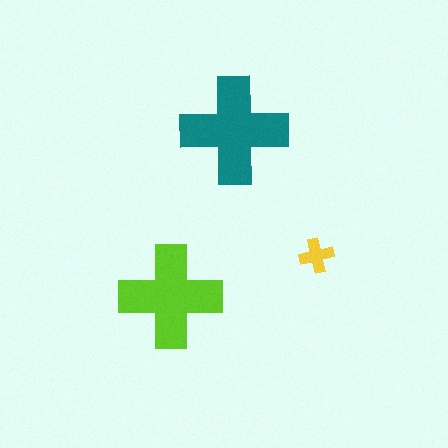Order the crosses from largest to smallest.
the teal one, the lime one, the yellow one.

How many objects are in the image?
There are 3 objects in the image.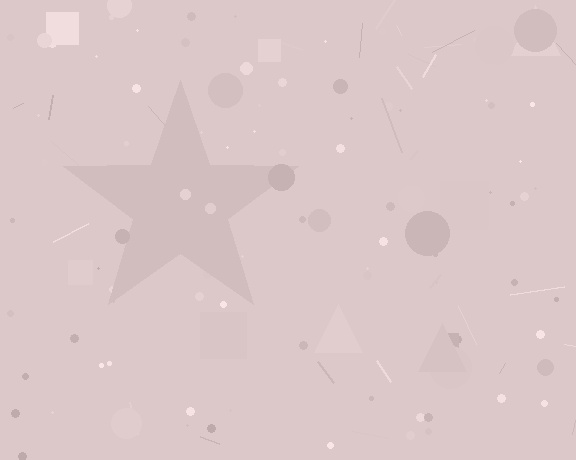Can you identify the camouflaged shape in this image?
The camouflaged shape is a star.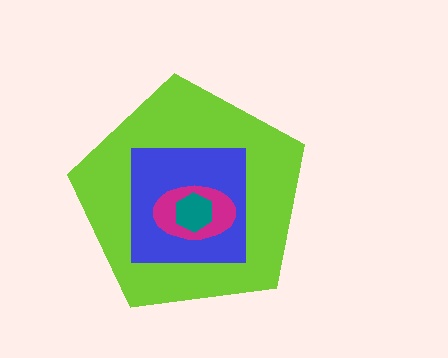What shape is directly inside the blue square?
The magenta ellipse.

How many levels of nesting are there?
4.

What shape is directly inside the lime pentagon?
The blue square.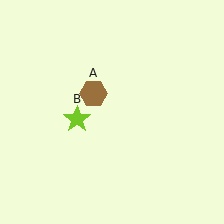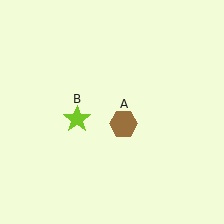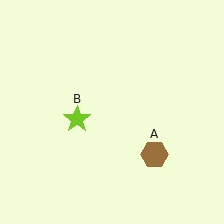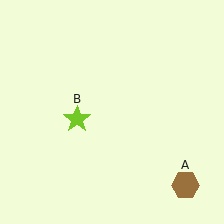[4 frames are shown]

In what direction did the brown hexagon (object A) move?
The brown hexagon (object A) moved down and to the right.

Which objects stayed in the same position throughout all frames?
Lime star (object B) remained stationary.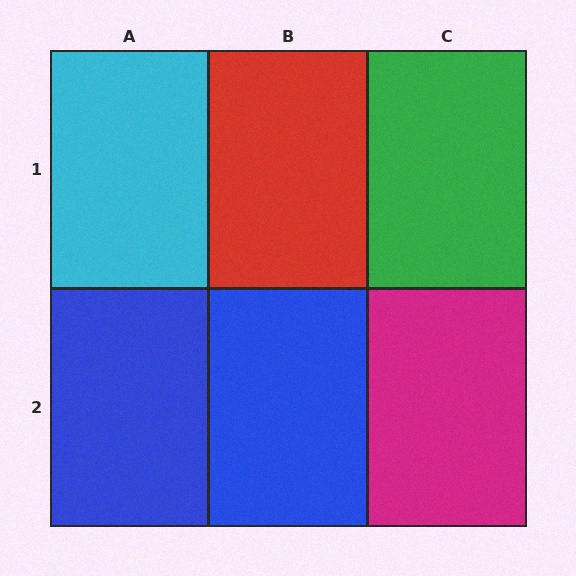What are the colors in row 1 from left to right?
Cyan, red, green.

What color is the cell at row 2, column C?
Magenta.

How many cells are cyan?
1 cell is cyan.